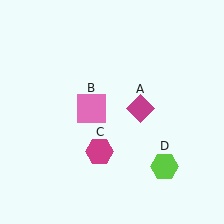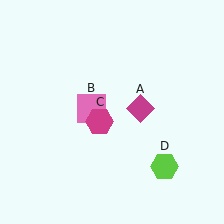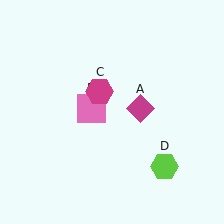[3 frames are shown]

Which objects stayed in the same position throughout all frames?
Magenta diamond (object A) and pink square (object B) and lime hexagon (object D) remained stationary.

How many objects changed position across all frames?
1 object changed position: magenta hexagon (object C).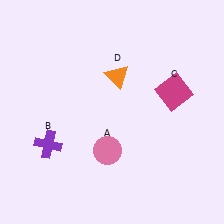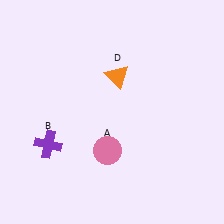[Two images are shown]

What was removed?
The magenta square (C) was removed in Image 2.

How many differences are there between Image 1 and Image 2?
There is 1 difference between the two images.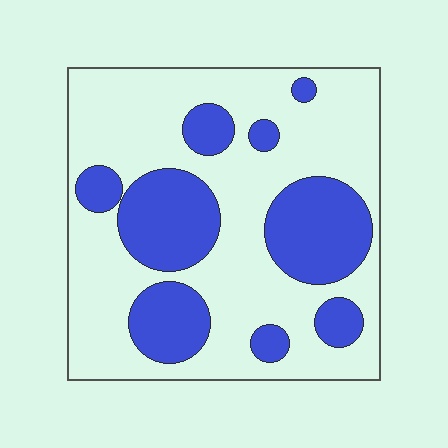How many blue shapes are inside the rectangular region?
9.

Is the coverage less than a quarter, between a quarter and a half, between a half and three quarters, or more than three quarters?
Between a quarter and a half.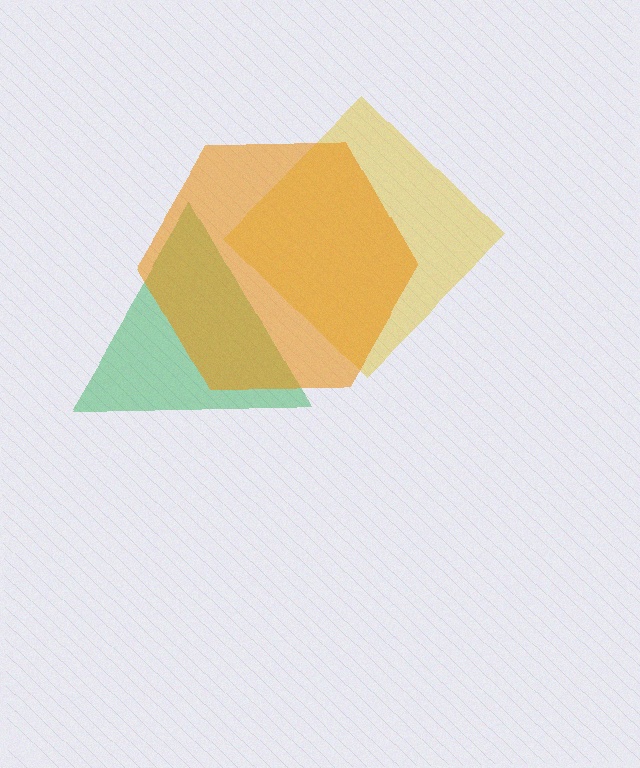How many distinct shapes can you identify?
There are 3 distinct shapes: a green triangle, a yellow diamond, an orange hexagon.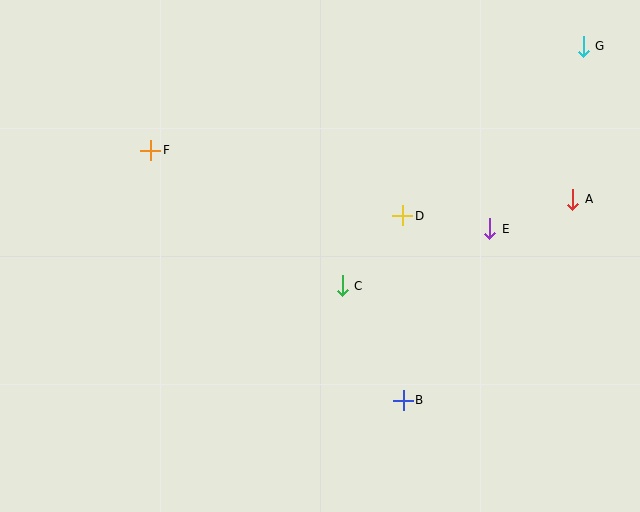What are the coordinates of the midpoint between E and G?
The midpoint between E and G is at (537, 138).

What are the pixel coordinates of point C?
Point C is at (342, 286).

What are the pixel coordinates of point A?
Point A is at (573, 199).